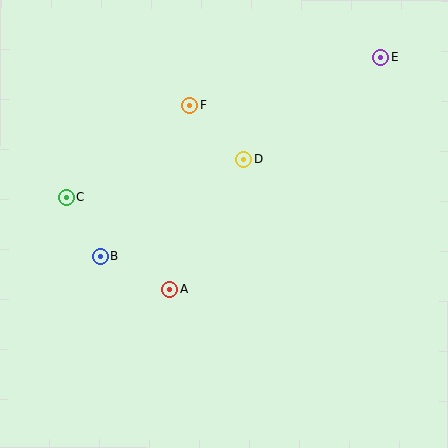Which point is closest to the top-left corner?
Point C is closest to the top-left corner.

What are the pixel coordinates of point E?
Point E is at (381, 57).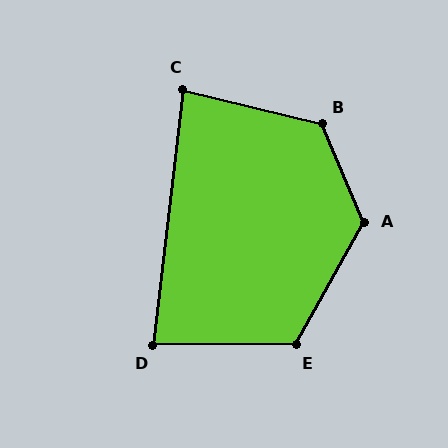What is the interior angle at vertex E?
Approximately 119 degrees (obtuse).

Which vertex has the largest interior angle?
A, at approximately 128 degrees.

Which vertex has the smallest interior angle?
C, at approximately 83 degrees.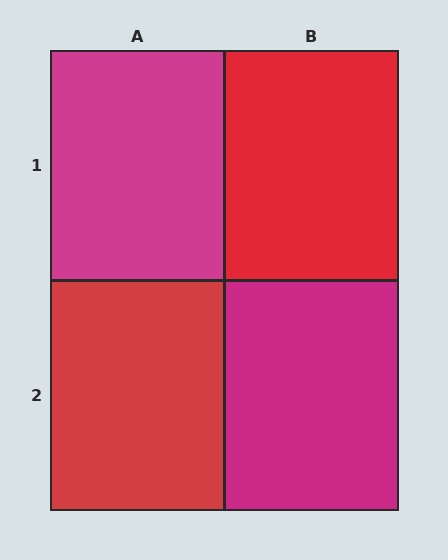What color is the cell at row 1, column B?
Red.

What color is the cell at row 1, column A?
Magenta.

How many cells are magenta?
2 cells are magenta.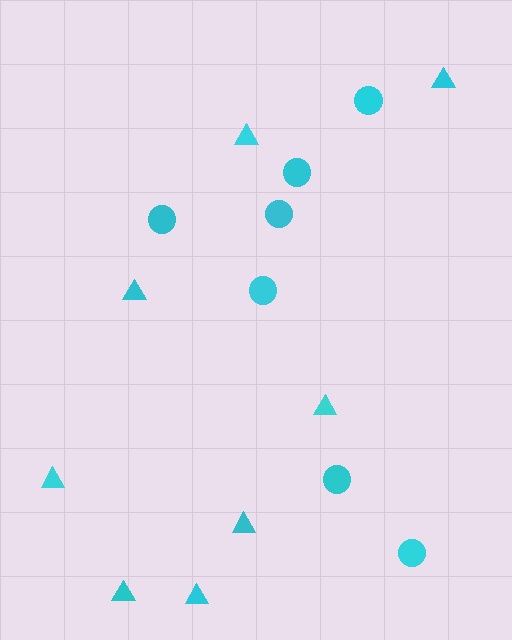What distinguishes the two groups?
There are 2 groups: one group of triangles (8) and one group of circles (7).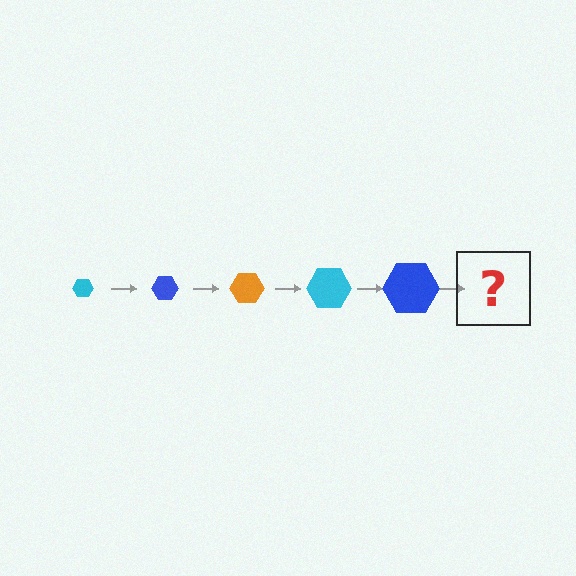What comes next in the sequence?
The next element should be an orange hexagon, larger than the previous one.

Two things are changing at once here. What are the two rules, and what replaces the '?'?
The two rules are that the hexagon grows larger each step and the color cycles through cyan, blue, and orange. The '?' should be an orange hexagon, larger than the previous one.